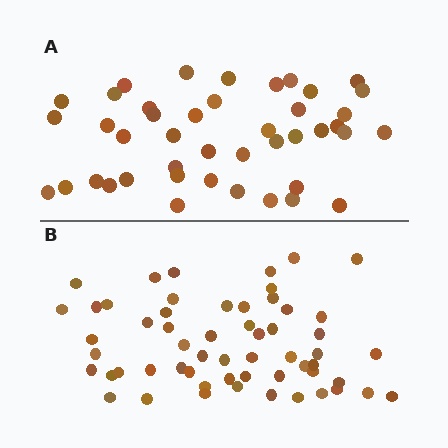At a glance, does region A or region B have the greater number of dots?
Region B (the bottom region) has more dots.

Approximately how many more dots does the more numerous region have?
Region B has approximately 15 more dots than region A.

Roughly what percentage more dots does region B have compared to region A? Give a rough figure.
About 35% more.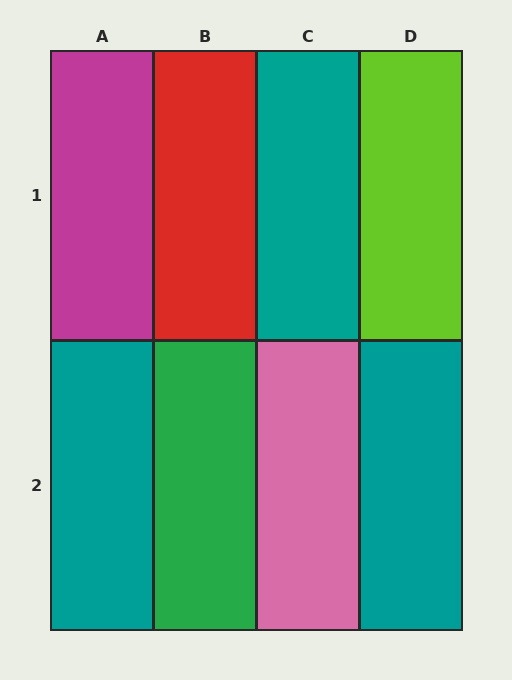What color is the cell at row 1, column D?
Lime.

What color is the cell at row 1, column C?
Teal.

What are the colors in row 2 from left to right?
Teal, green, pink, teal.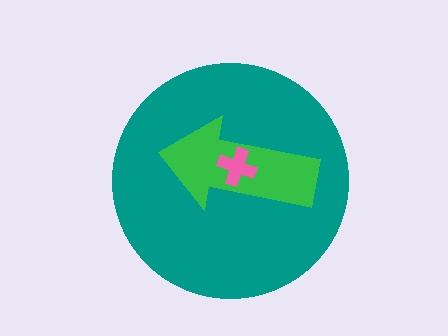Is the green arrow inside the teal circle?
Yes.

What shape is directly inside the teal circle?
The green arrow.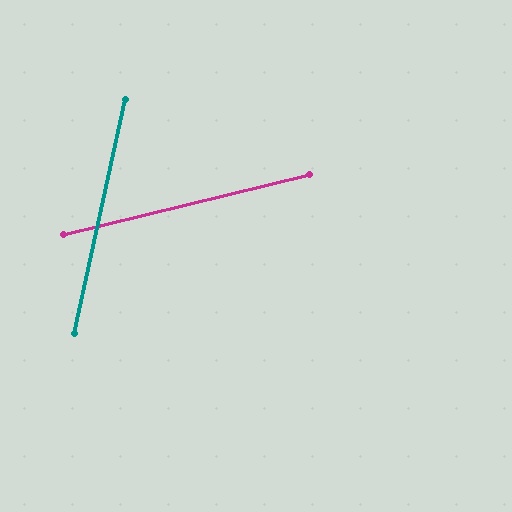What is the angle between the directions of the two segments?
Approximately 64 degrees.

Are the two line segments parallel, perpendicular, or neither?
Neither parallel nor perpendicular — they differ by about 64°.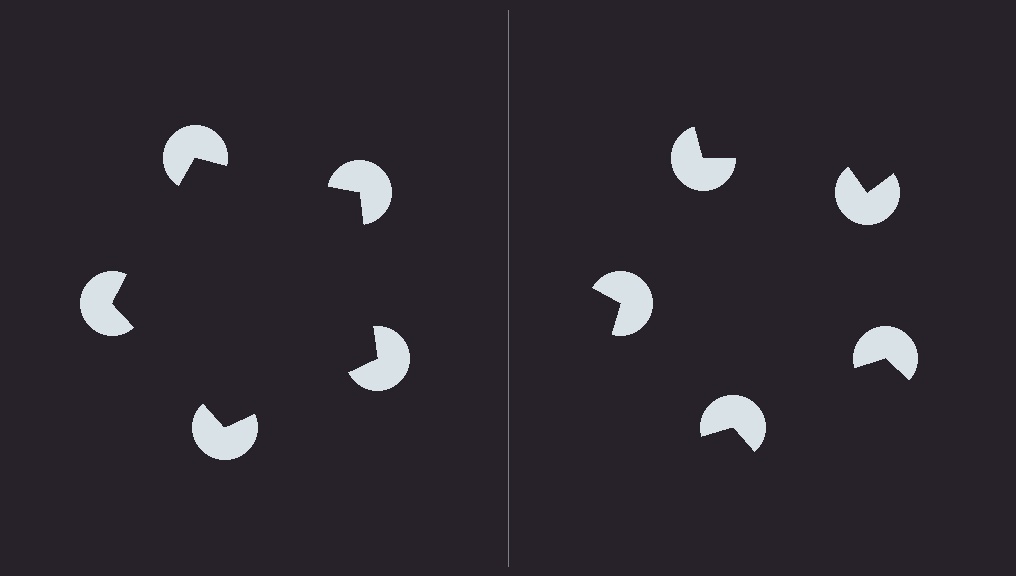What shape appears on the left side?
An illusory pentagon.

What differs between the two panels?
The pac-man discs are positioned identically on both sides; only the wedge orientations differ. On the left they align to a pentagon; on the right they are misaligned.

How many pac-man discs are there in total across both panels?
10 — 5 on each side.